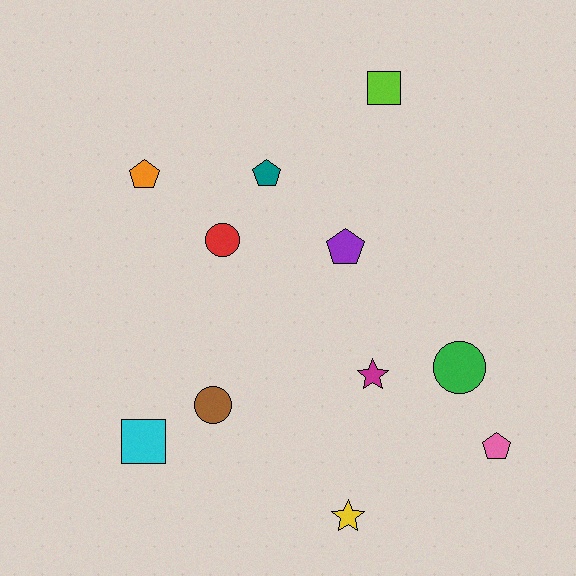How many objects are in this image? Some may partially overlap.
There are 11 objects.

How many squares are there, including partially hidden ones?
There are 2 squares.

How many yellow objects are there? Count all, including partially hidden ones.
There is 1 yellow object.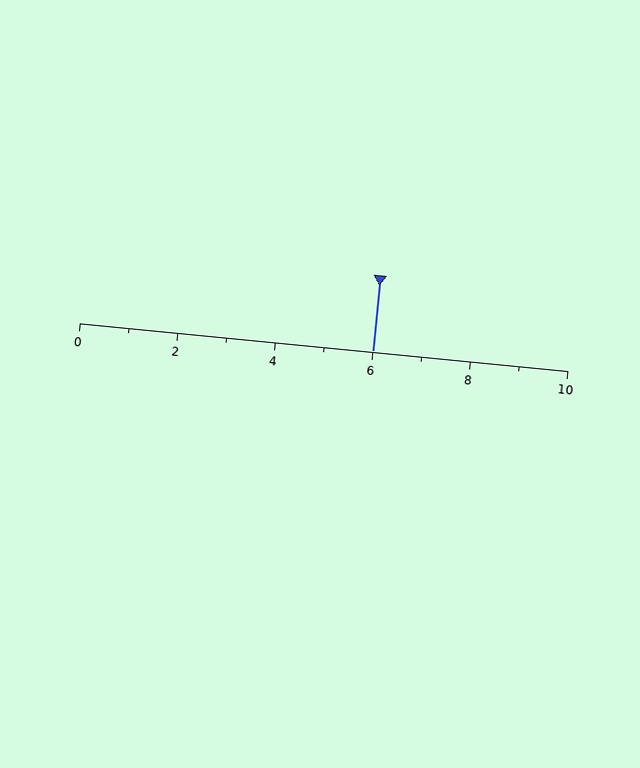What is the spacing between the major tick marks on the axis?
The major ticks are spaced 2 apart.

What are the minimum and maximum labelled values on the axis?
The axis runs from 0 to 10.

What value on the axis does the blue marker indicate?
The marker indicates approximately 6.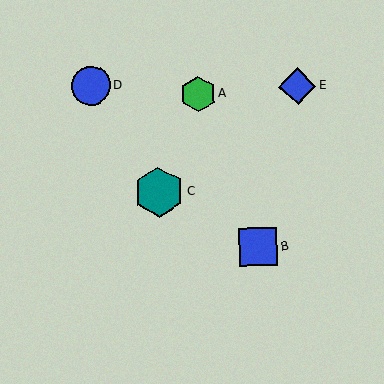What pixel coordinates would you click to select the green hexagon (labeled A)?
Click at (198, 94) to select the green hexagon A.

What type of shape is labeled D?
Shape D is a blue circle.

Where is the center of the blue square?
The center of the blue square is at (258, 247).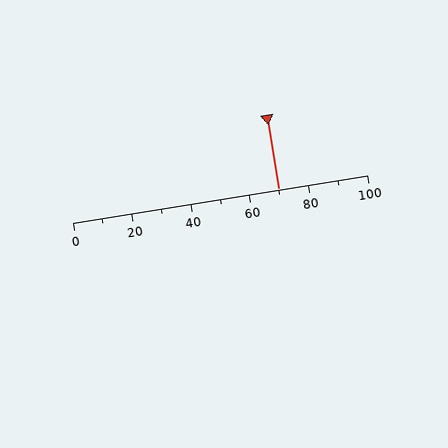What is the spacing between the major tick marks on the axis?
The major ticks are spaced 20 apart.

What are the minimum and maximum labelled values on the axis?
The axis runs from 0 to 100.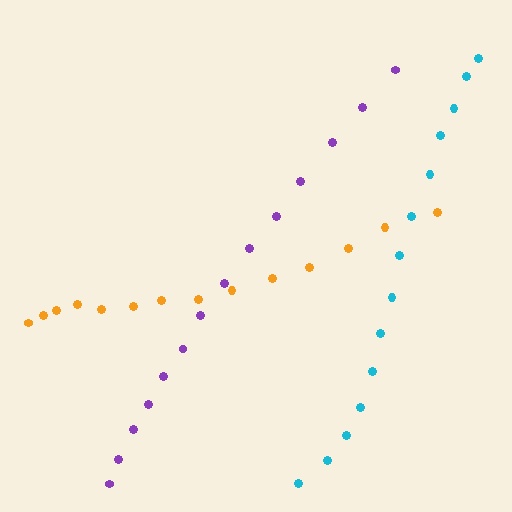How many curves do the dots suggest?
There are 3 distinct paths.